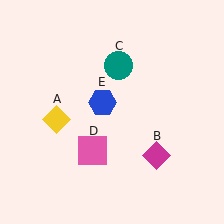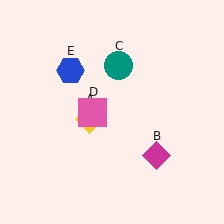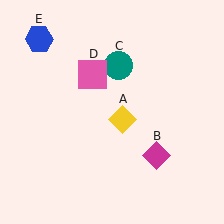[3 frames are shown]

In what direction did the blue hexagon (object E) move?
The blue hexagon (object E) moved up and to the left.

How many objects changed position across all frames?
3 objects changed position: yellow diamond (object A), pink square (object D), blue hexagon (object E).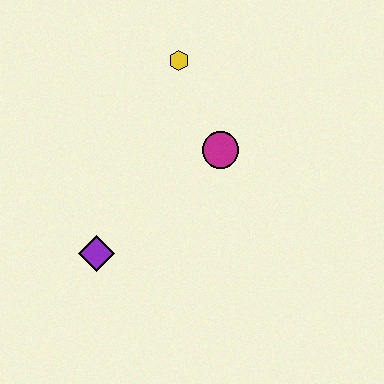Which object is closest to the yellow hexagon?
The magenta circle is closest to the yellow hexagon.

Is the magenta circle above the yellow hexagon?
No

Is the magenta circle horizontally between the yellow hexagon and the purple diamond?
No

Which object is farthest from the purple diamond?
The yellow hexagon is farthest from the purple diamond.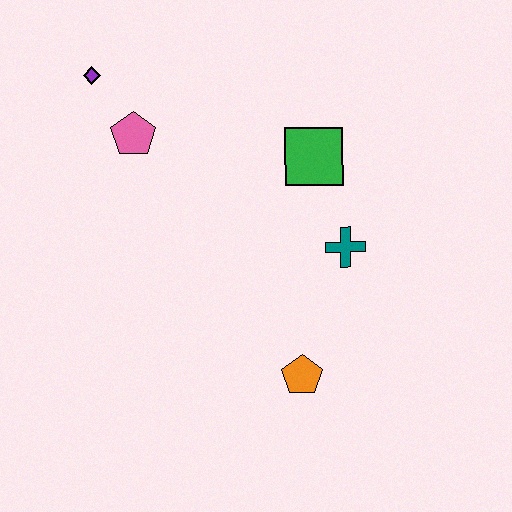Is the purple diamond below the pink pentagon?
No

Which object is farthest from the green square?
The purple diamond is farthest from the green square.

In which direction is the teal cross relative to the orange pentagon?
The teal cross is above the orange pentagon.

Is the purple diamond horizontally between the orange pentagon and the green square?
No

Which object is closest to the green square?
The teal cross is closest to the green square.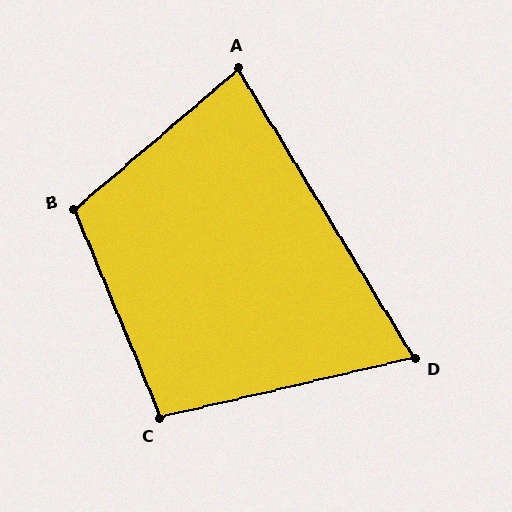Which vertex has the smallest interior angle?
D, at approximately 72 degrees.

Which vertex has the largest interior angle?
B, at approximately 108 degrees.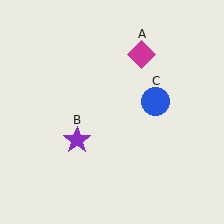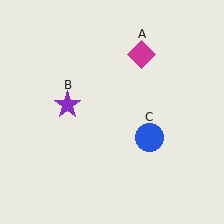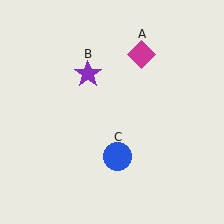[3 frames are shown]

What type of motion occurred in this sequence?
The purple star (object B), blue circle (object C) rotated clockwise around the center of the scene.